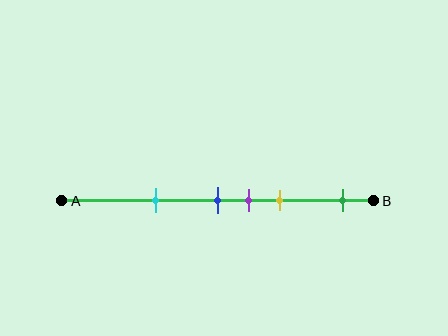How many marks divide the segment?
There are 5 marks dividing the segment.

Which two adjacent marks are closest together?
The blue and purple marks are the closest adjacent pair.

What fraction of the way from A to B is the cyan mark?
The cyan mark is approximately 30% (0.3) of the way from A to B.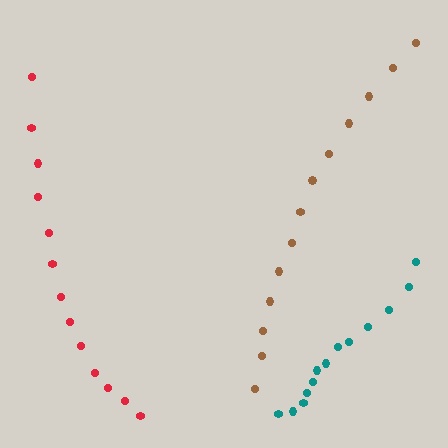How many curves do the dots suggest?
There are 3 distinct paths.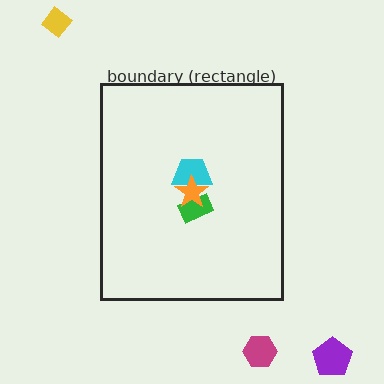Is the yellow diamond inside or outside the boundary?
Outside.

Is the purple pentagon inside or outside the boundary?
Outside.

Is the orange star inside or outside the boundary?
Inside.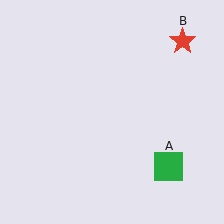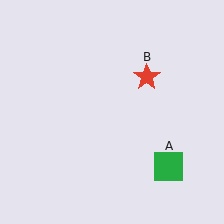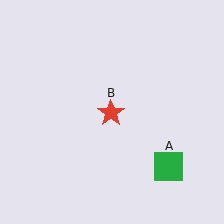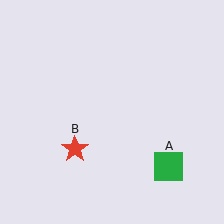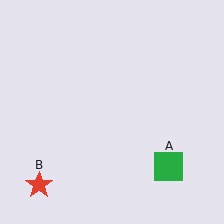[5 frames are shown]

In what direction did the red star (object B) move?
The red star (object B) moved down and to the left.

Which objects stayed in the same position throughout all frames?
Green square (object A) remained stationary.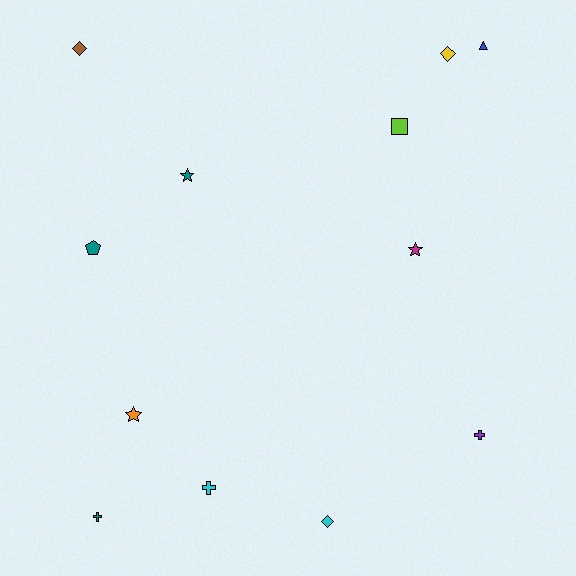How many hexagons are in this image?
There are no hexagons.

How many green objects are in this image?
There are no green objects.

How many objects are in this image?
There are 12 objects.